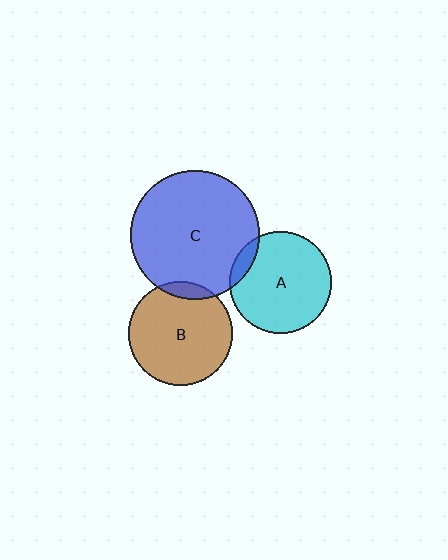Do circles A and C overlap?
Yes.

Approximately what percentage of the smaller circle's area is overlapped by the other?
Approximately 10%.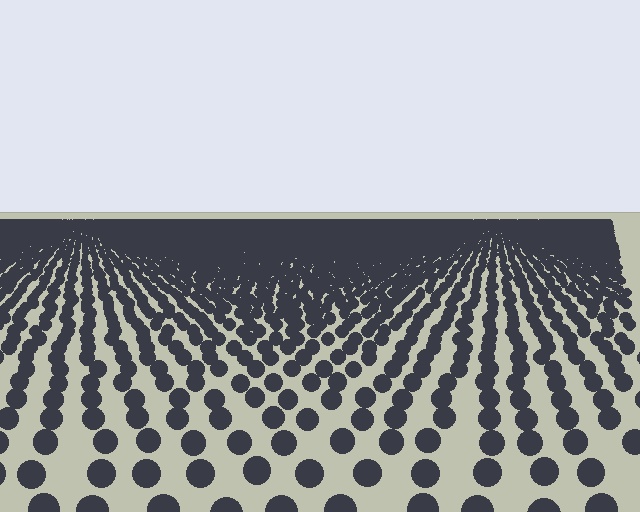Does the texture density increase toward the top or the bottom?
Density increases toward the top.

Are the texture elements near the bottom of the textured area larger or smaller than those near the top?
Larger. Near the bottom, elements are closer to the viewer and appear at a bigger on-screen size.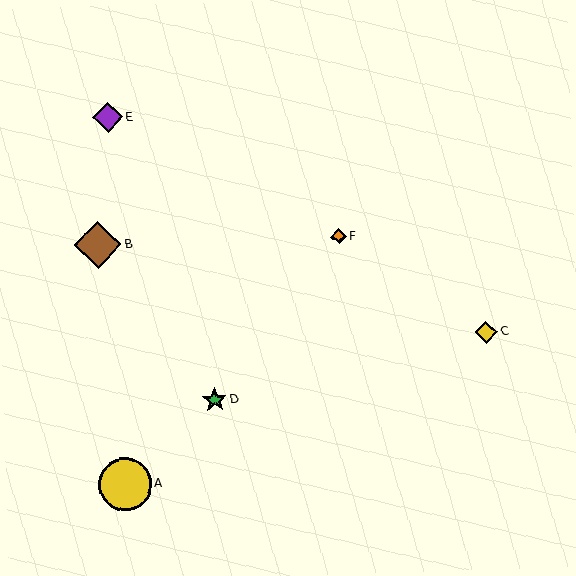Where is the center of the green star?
The center of the green star is at (215, 400).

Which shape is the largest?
The yellow circle (labeled A) is the largest.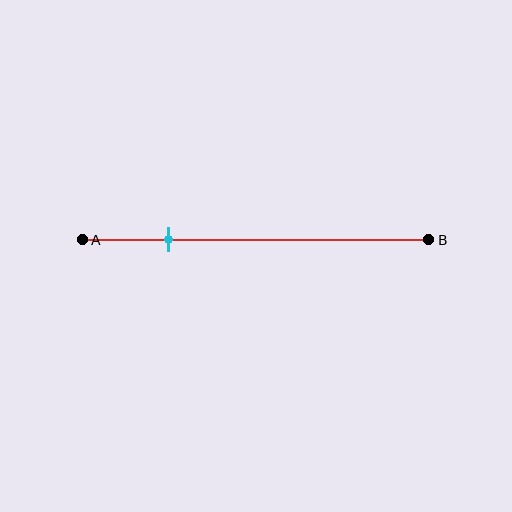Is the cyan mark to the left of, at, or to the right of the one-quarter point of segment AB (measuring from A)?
The cyan mark is approximately at the one-quarter point of segment AB.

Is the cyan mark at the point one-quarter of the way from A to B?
Yes, the mark is approximately at the one-quarter point.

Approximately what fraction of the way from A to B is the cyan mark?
The cyan mark is approximately 25% of the way from A to B.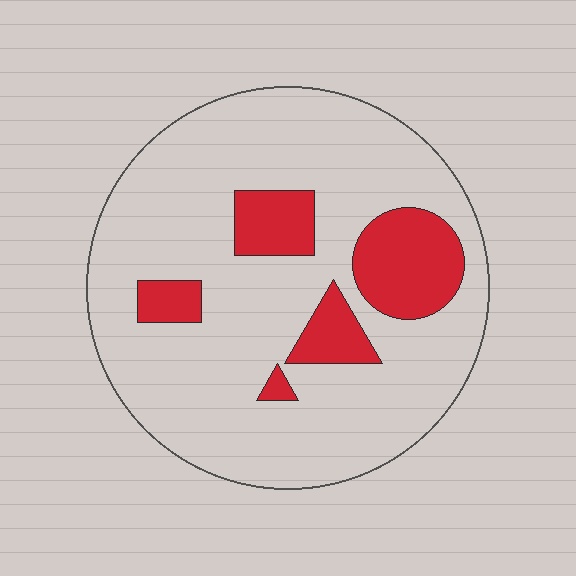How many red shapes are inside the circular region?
5.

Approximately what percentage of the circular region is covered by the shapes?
Approximately 20%.